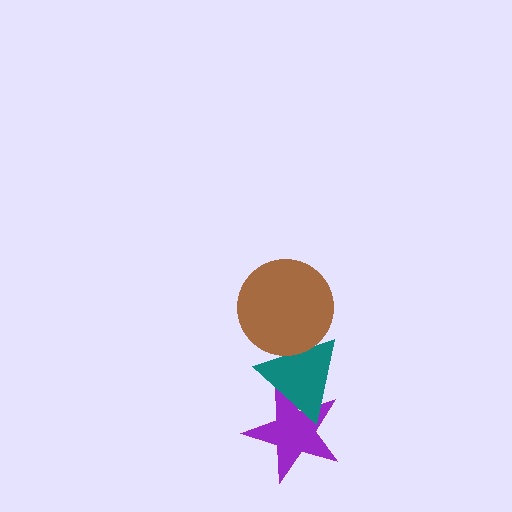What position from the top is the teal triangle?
The teal triangle is 2nd from the top.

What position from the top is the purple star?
The purple star is 3rd from the top.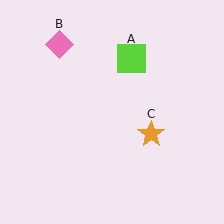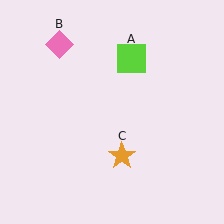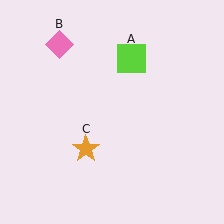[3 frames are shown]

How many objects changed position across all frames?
1 object changed position: orange star (object C).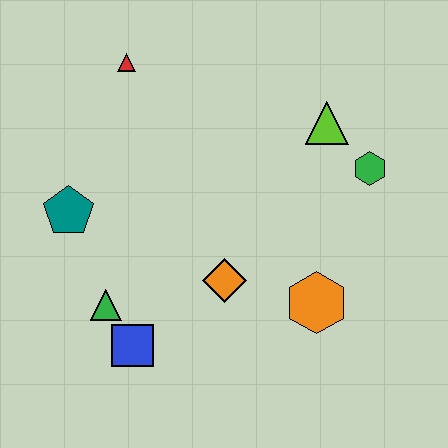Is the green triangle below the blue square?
No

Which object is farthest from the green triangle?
The green hexagon is farthest from the green triangle.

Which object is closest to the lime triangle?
The green hexagon is closest to the lime triangle.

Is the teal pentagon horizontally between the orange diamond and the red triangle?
No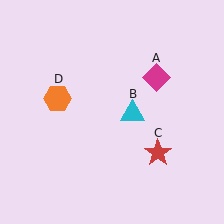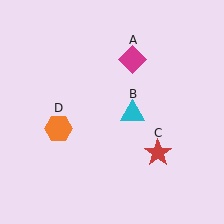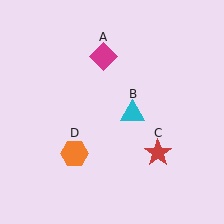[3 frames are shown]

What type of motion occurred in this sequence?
The magenta diamond (object A), orange hexagon (object D) rotated counterclockwise around the center of the scene.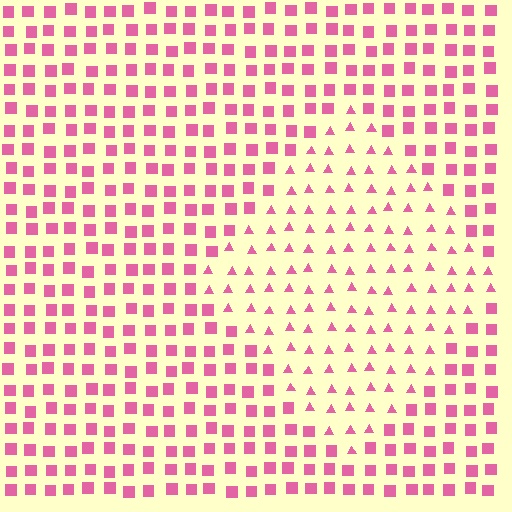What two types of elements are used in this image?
The image uses triangles inside the diamond region and squares outside it.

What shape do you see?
I see a diamond.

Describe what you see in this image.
The image is filled with small pink elements arranged in a uniform grid. A diamond-shaped region contains triangles, while the surrounding area contains squares. The boundary is defined purely by the change in element shape.